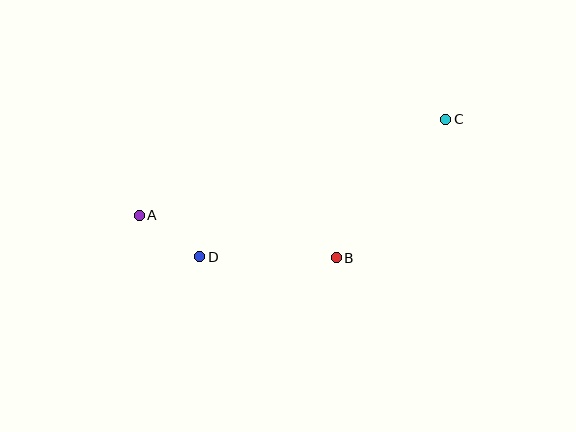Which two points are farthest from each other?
Points A and C are farthest from each other.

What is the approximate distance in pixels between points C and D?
The distance between C and D is approximately 282 pixels.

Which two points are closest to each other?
Points A and D are closest to each other.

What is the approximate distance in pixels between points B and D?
The distance between B and D is approximately 137 pixels.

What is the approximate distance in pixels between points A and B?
The distance between A and B is approximately 202 pixels.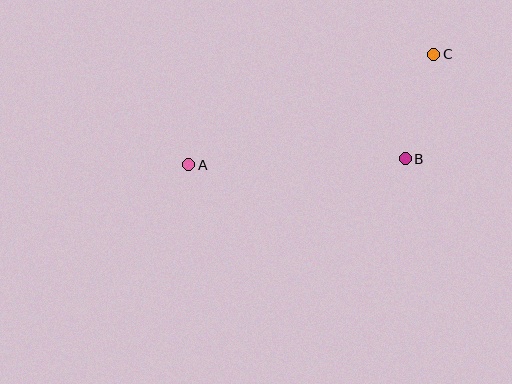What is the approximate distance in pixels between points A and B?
The distance between A and B is approximately 216 pixels.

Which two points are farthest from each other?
Points A and C are farthest from each other.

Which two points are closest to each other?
Points B and C are closest to each other.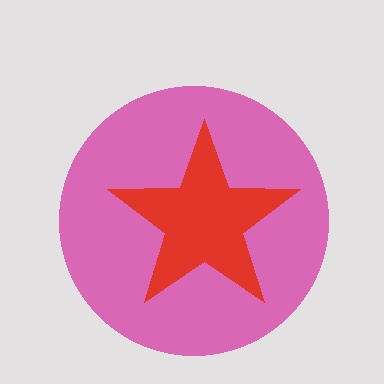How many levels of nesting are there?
2.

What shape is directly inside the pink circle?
The red star.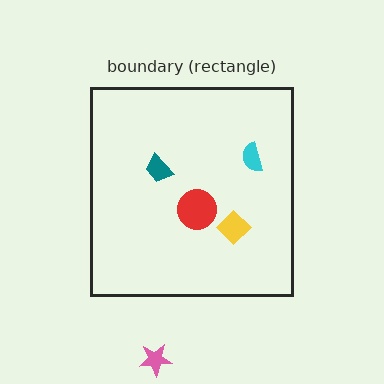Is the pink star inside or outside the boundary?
Outside.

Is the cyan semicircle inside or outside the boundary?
Inside.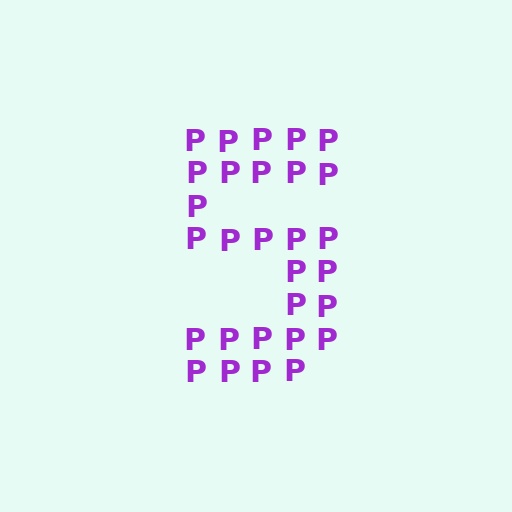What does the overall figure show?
The overall figure shows the digit 5.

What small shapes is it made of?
It is made of small letter P's.